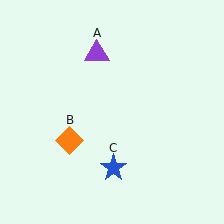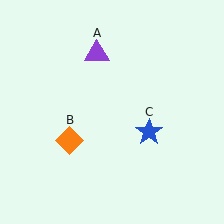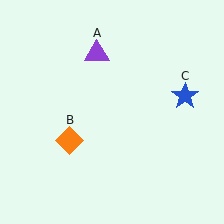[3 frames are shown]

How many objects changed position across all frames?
1 object changed position: blue star (object C).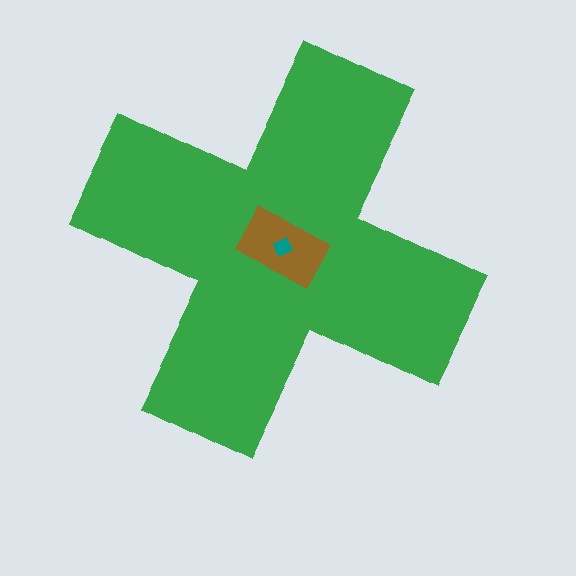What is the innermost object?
The teal diamond.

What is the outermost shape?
The green cross.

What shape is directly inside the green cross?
The brown rectangle.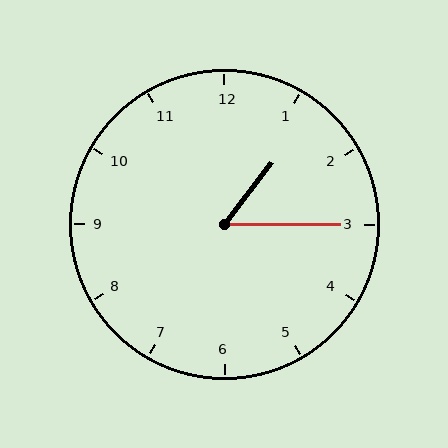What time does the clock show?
1:15.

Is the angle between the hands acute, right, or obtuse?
It is acute.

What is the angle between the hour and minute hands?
Approximately 52 degrees.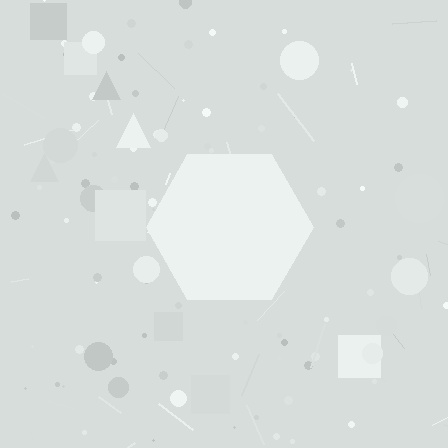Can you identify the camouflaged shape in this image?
The camouflaged shape is a hexagon.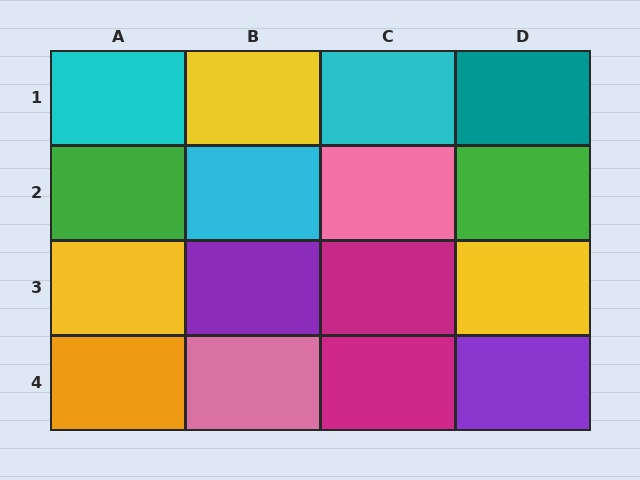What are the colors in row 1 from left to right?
Cyan, yellow, cyan, teal.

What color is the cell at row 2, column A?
Green.